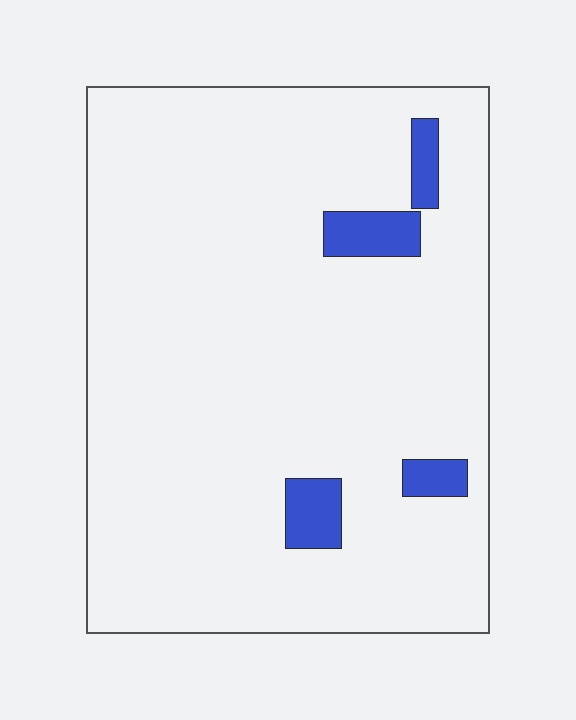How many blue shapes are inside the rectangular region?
4.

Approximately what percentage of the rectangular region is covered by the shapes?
Approximately 5%.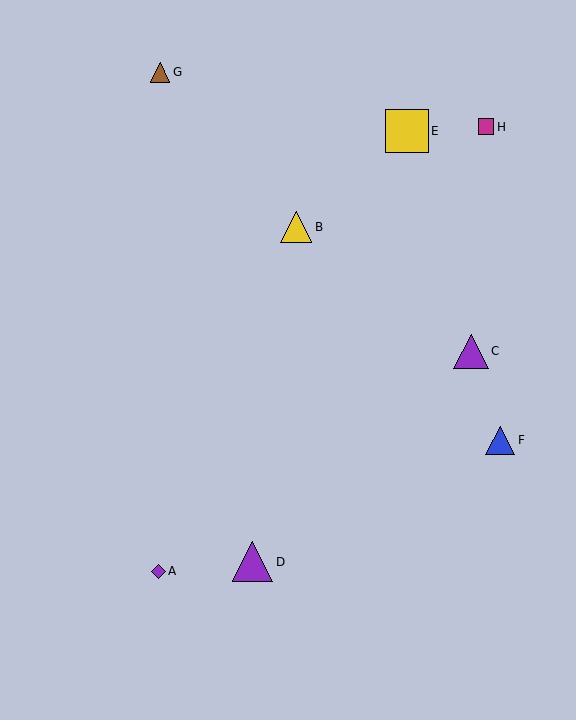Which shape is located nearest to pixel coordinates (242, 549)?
The purple triangle (labeled D) at (253, 562) is nearest to that location.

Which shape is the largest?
The yellow square (labeled E) is the largest.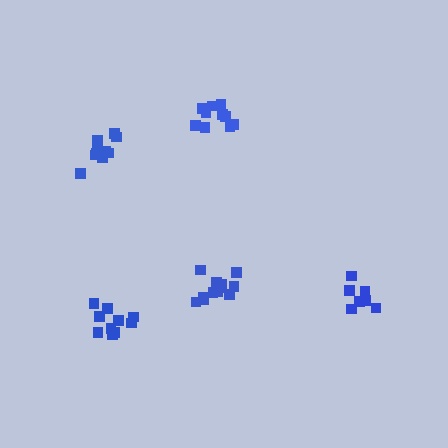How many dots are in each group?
Group 1: 10 dots, Group 2: 10 dots, Group 3: 7 dots, Group 4: 12 dots, Group 5: 11 dots (50 total).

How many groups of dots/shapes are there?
There are 5 groups.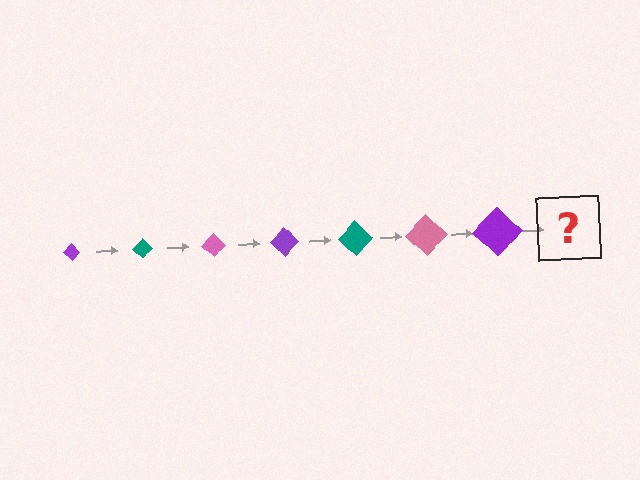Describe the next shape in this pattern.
It should be a teal diamond, larger than the previous one.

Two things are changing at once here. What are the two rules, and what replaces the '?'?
The two rules are that the diamond grows larger each step and the color cycles through purple, teal, and pink. The '?' should be a teal diamond, larger than the previous one.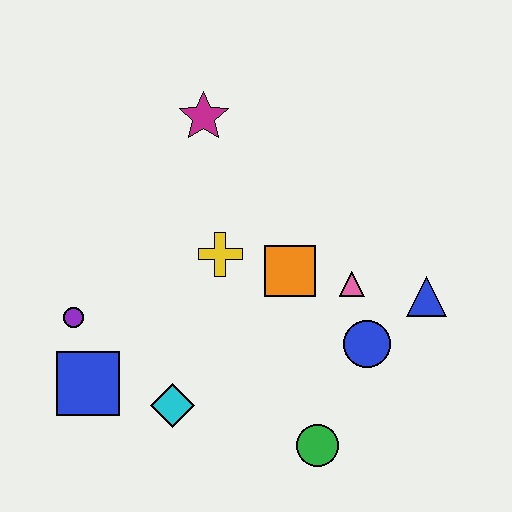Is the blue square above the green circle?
Yes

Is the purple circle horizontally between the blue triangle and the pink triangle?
No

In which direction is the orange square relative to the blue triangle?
The orange square is to the left of the blue triangle.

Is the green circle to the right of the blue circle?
No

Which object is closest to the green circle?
The blue circle is closest to the green circle.